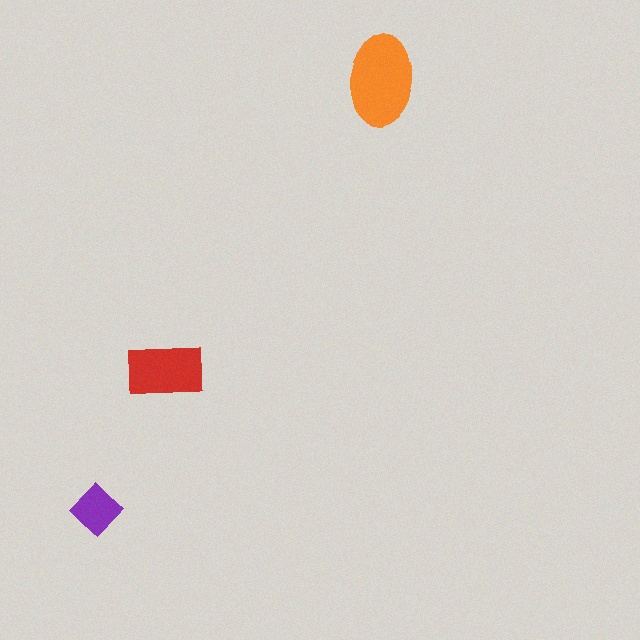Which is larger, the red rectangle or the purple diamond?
The red rectangle.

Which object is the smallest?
The purple diamond.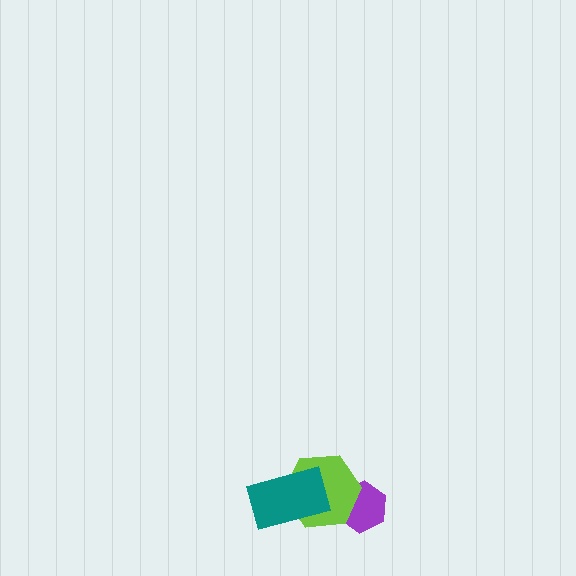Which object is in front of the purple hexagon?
The lime hexagon is in front of the purple hexagon.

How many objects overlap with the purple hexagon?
1 object overlaps with the purple hexagon.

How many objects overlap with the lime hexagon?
2 objects overlap with the lime hexagon.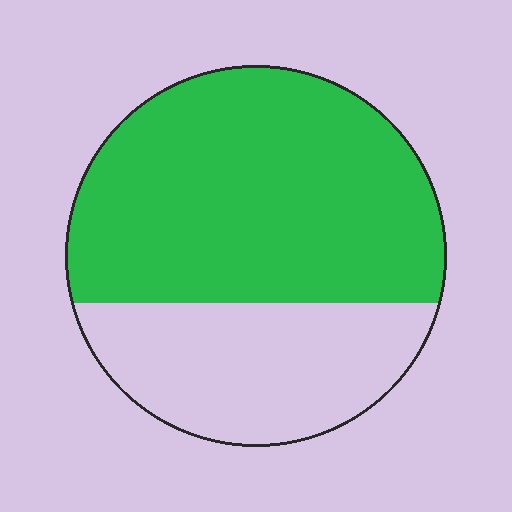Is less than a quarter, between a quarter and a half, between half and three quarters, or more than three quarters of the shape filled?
Between half and three quarters.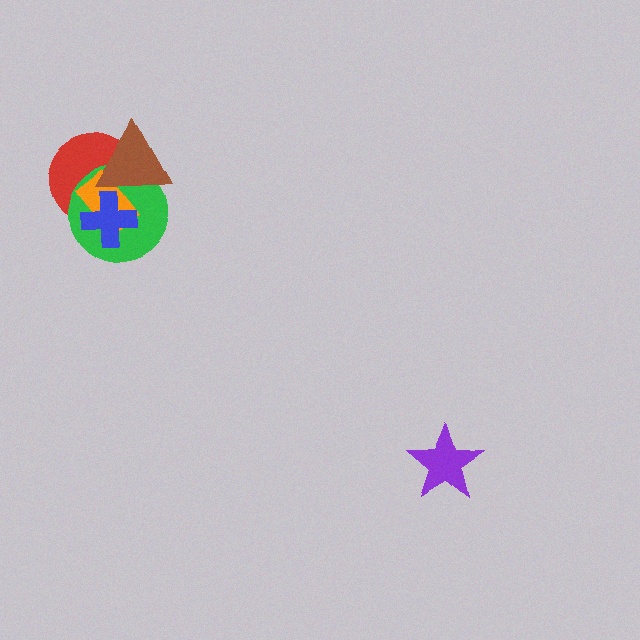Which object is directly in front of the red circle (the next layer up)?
The green circle is directly in front of the red circle.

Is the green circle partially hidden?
Yes, it is partially covered by another shape.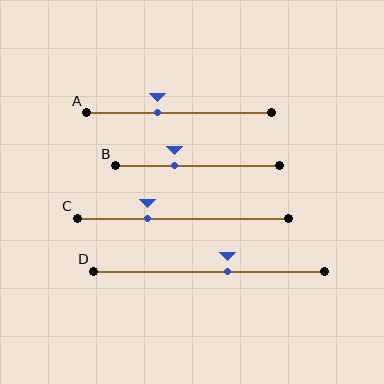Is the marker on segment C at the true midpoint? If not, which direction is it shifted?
No, the marker on segment C is shifted to the left by about 17% of the segment length.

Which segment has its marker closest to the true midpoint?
Segment D has its marker closest to the true midpoint.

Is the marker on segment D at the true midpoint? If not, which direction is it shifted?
No, the marker on segment D is shifted to the right by about 8% of the segment length.